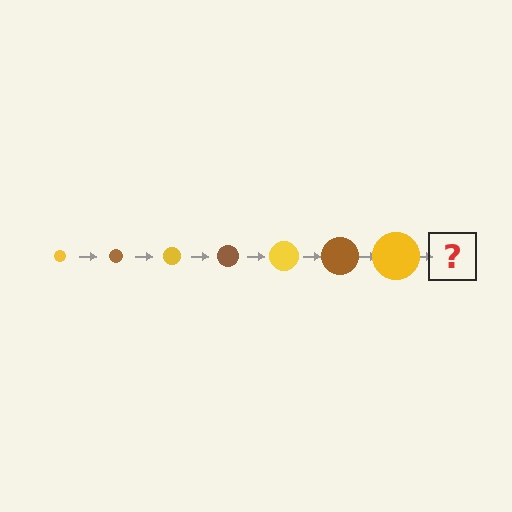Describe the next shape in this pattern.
It should be a brown circle, larger than the previous one.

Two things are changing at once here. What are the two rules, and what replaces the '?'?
The two rules are that the circle grows larger each step and the color cycles through yellow and brown. The '?' should be a brown circle, larger than the previous one.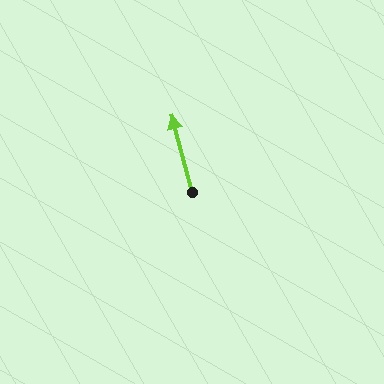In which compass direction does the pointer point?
North.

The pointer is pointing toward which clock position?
Roughly 12 o'clock.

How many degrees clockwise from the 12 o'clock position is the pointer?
Approximately 345 degrees.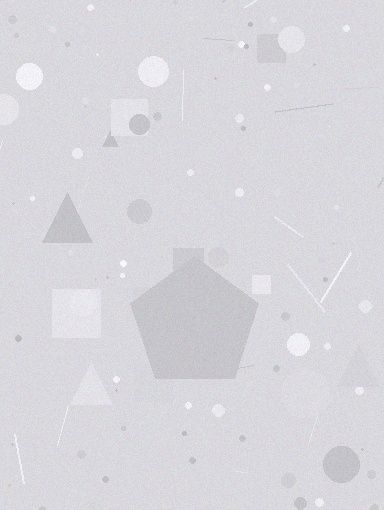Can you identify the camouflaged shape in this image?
The camouflaged shape is a pentagon.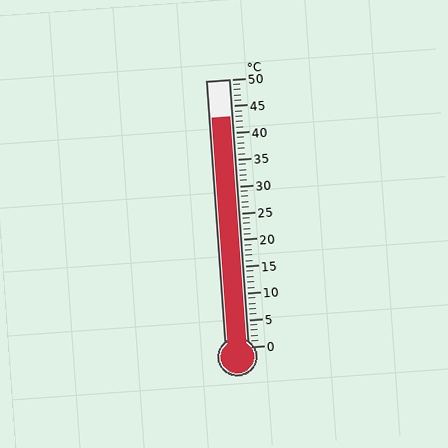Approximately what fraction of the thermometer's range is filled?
The thermometer is filled to approximately 85% of its range.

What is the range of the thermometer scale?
The thermometer scale ranges from 0°C to 50°C.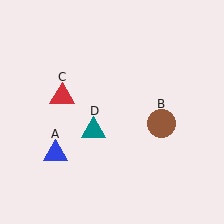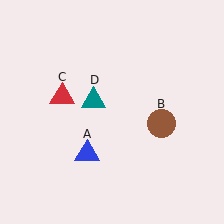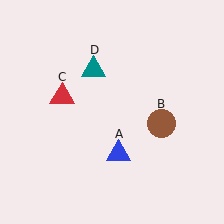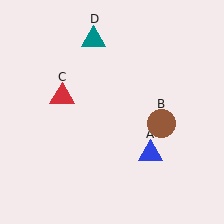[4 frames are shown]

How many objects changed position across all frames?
2 objects changed position: blue triangle (object A), teal triangle (object D).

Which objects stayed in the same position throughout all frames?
Brown circle (object B) and red triangle (object C) remained stationary.